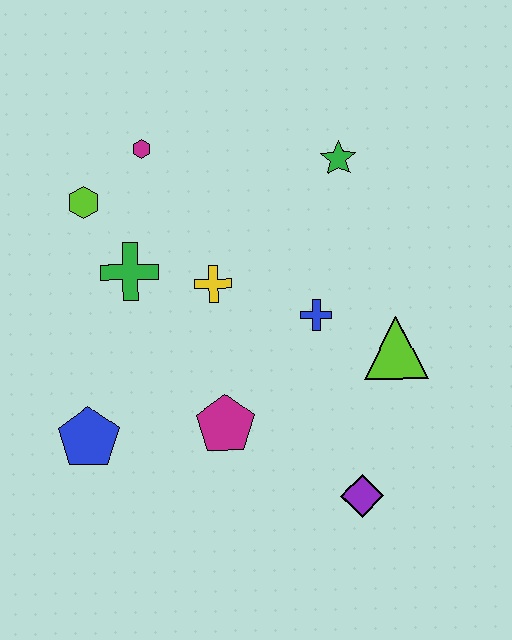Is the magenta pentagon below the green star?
Yes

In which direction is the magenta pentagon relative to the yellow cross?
The magenta pentagon is below the yellow cross.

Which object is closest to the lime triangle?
The blue cross is closest to the lime triangle.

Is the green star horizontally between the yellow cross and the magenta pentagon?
No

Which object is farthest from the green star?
The blue pentagon is farthest from the green star.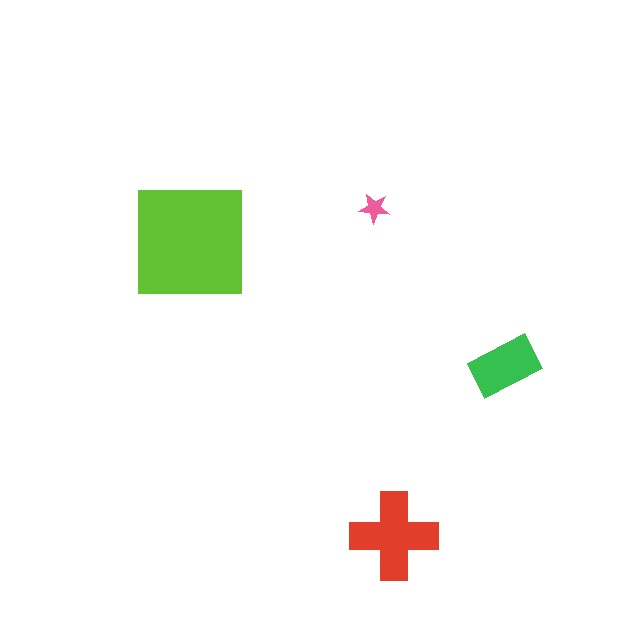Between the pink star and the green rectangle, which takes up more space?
The green rectangle.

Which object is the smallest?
The pink star.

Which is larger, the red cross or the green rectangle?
The red cross.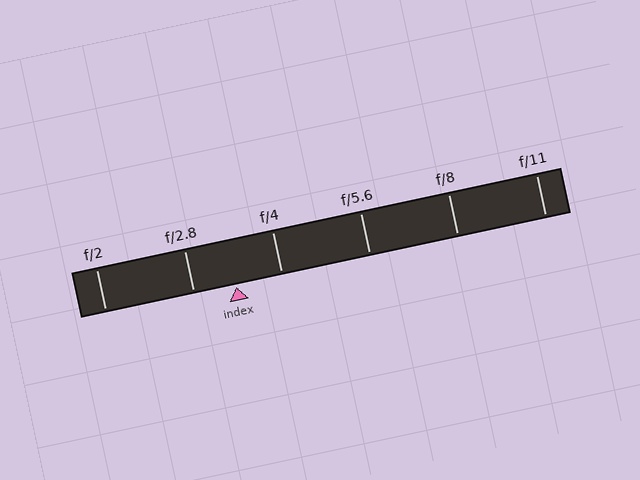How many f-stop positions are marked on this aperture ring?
There are 6 f-stop positions marked.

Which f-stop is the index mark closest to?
The index mark is closest to f/2.8.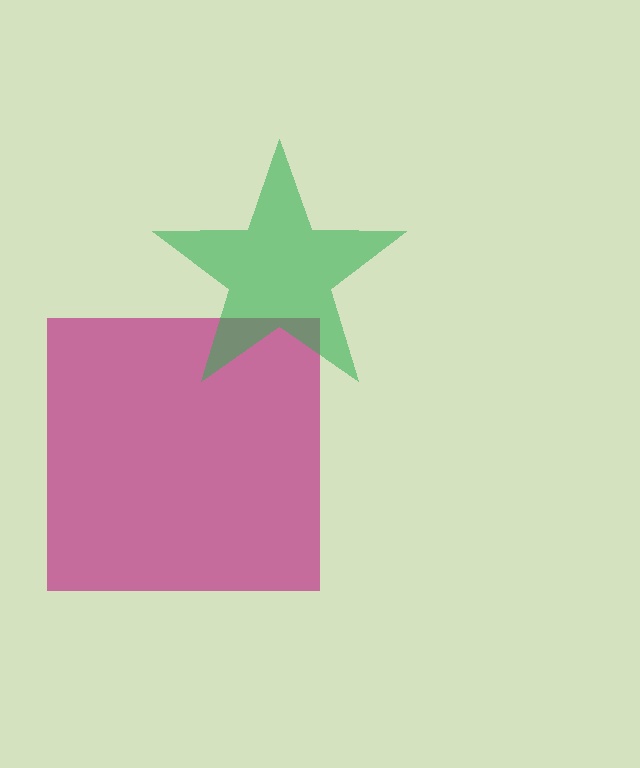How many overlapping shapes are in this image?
There are 2 overlapping shapes in the image.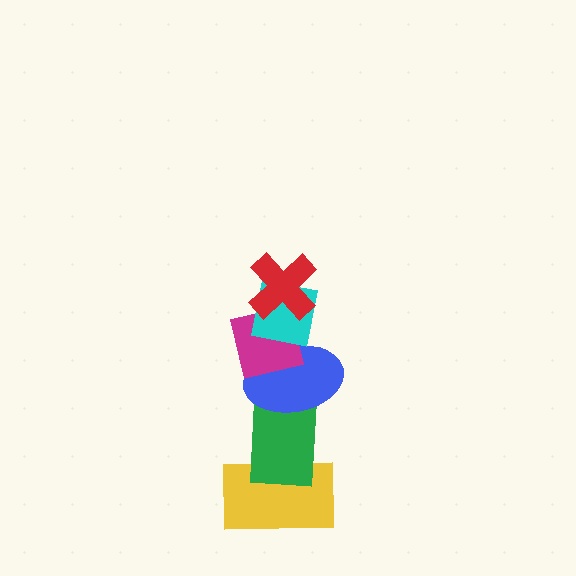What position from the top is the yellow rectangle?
The yellow rectangle is 6th from the top.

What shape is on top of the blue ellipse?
The magenta square is on top of the blue ellipse.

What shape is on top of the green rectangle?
The blue ellipse is on top of the green rectangle.